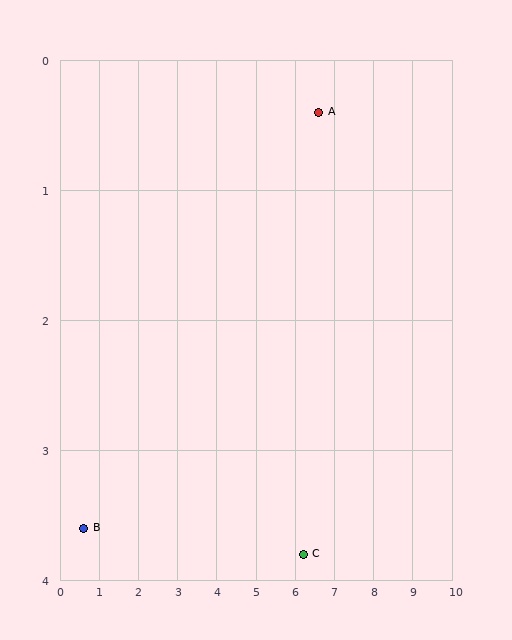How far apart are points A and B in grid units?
Points A and B are about 6.8 grid units apart.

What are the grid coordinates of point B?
Point B is at approximately (0.6, 3.6).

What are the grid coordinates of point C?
Point C is at approximately (6.2, 3.8).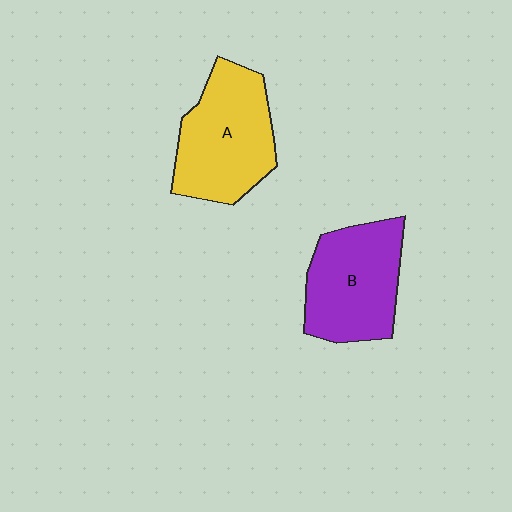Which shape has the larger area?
Shape A (yellow).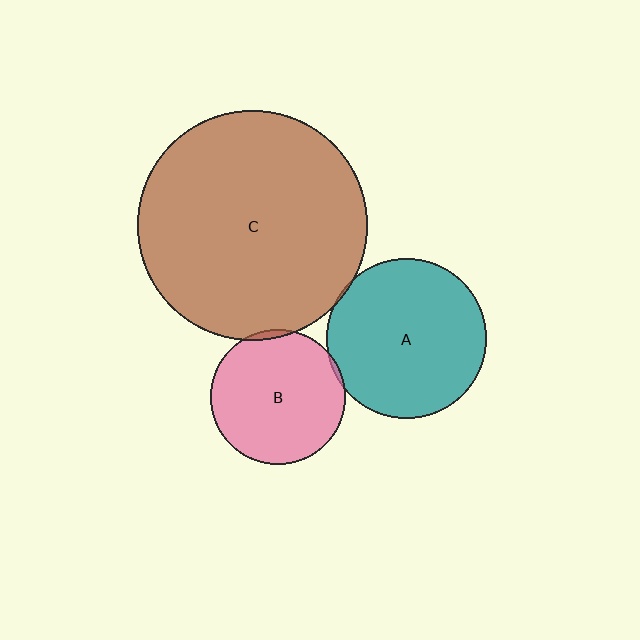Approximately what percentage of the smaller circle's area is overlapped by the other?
Approximately 5%.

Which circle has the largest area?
Circle C (brown).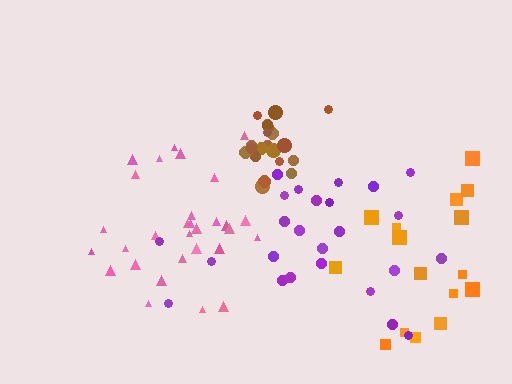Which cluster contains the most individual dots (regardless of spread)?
Pink (30).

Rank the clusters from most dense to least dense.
brown, pink, purple, orange.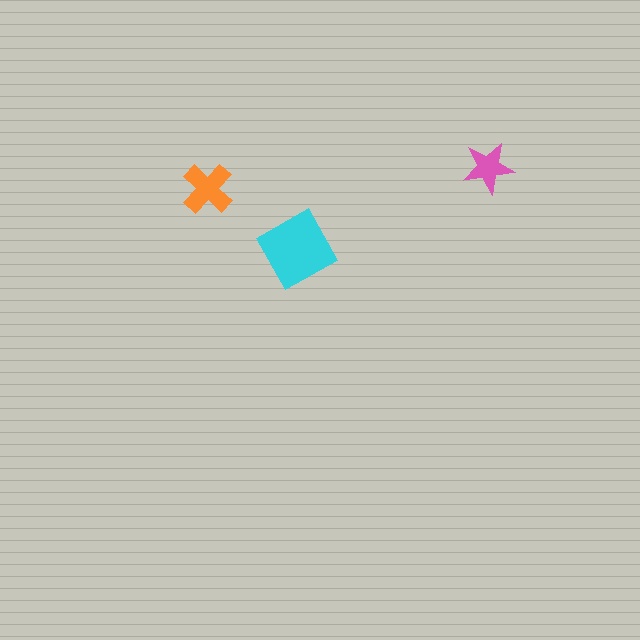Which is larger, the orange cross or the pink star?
The orange cross.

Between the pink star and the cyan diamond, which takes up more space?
The cyan diamond.